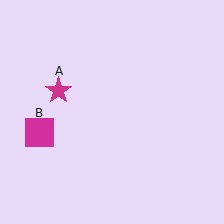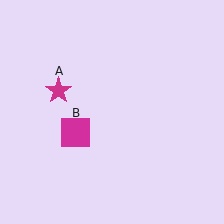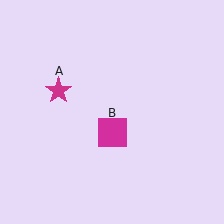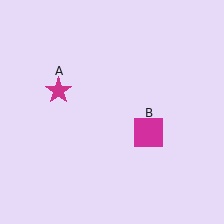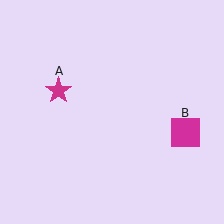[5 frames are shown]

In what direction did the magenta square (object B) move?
The magenta square (object B) moved right.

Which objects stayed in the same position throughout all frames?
Magenta star (object A) remained stationary.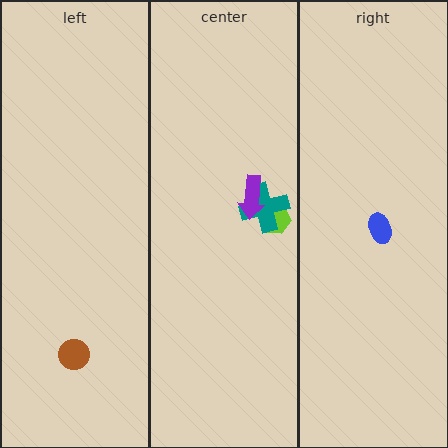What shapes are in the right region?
The blue ellipse.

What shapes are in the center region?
The lime hexagon, the teal cross, the purple arrow.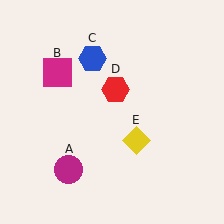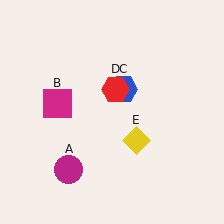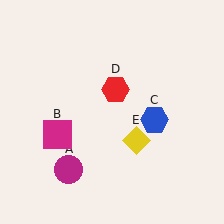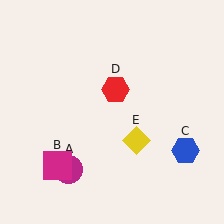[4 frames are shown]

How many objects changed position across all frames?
2 objects changed position: magenta square (object B), blue hexagon (object C).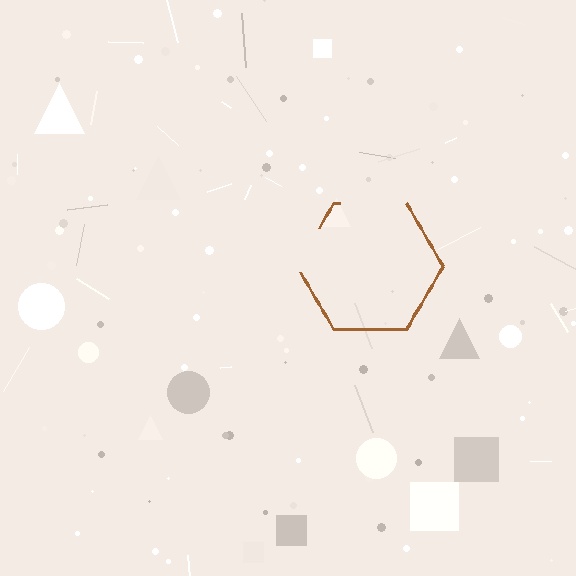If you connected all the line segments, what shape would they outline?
They would outline a hexagon.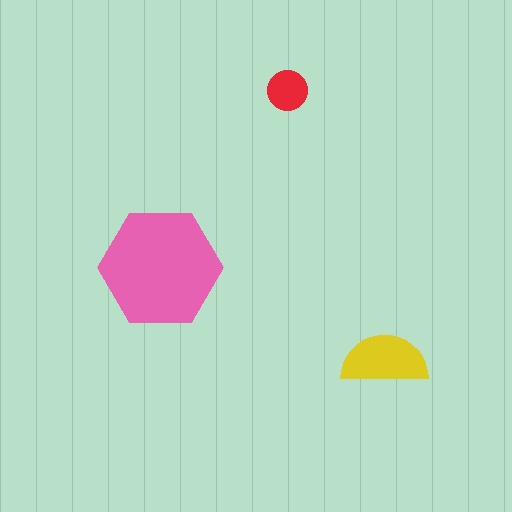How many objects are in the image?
There are 3 objects in the image.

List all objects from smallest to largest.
The red circle, the yellow semicircle, the pink hexagon.